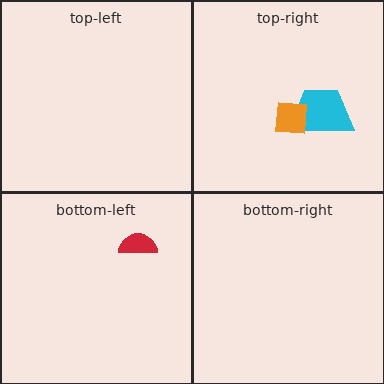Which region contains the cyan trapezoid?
The top-right region.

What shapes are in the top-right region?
The cyan trapezoid, the orange square.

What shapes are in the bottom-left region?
The red semicircle.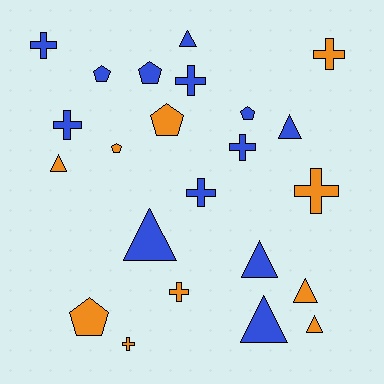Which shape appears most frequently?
Cross, with 9 objects.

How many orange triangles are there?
There are 3 orange triangles.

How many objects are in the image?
There are 23 objects.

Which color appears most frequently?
Blue, with 13 objects.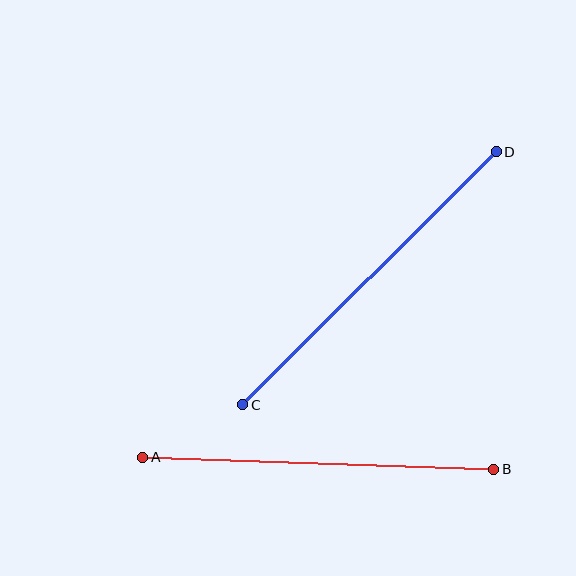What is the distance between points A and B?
The distance is approximately 351 pixels.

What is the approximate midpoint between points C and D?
The midpoint is at approximately (370, 278) pixels.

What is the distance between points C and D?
The distance is approximately 358 pixels.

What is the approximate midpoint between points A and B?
The midpoint is at approximately (318, 463) pixels.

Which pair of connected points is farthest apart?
Points C and D are farthest apart.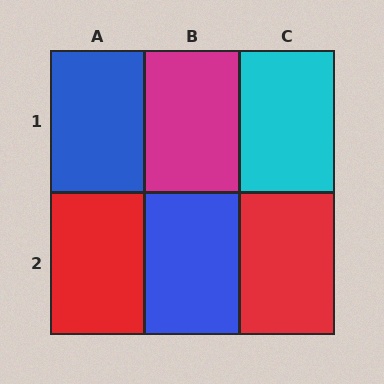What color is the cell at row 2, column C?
Red.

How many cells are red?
2 cells are red.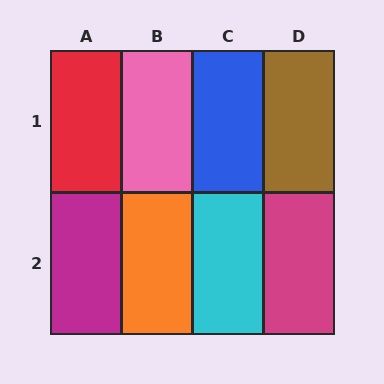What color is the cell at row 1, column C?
Blue.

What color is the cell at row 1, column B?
Pink.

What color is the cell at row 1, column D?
Brown.